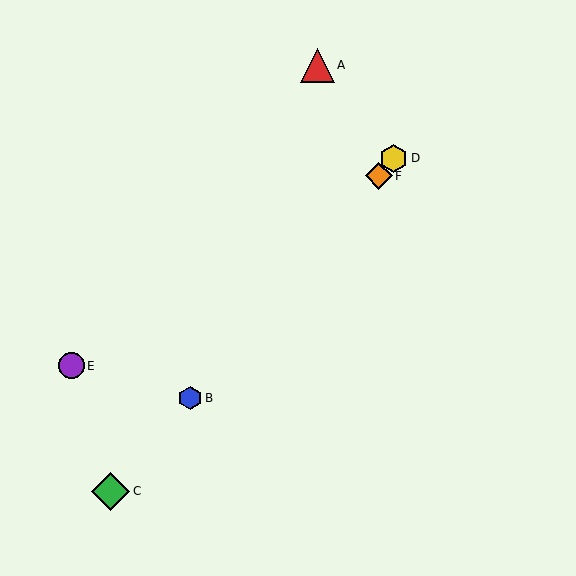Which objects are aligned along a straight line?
Objects B, C, D, F are aligned along a straight line.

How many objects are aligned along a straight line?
4 objects (B, C, D, F) are aligned along a straight line.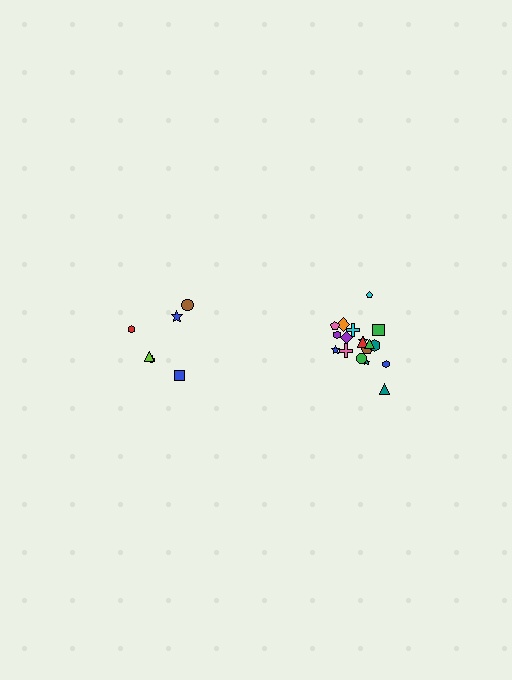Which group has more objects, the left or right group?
The right group.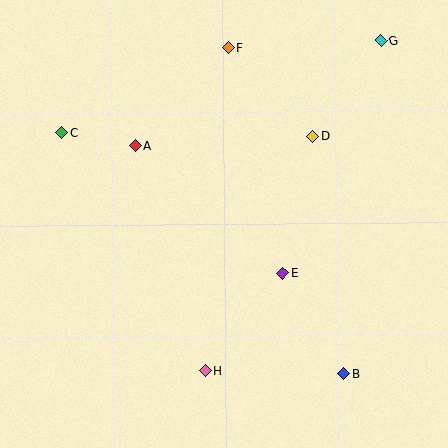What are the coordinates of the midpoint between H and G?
The midpoint between H and G is at (293, 206).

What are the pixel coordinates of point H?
Point H is at (205, 371).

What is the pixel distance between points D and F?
The distance between D and F is 123 pixels.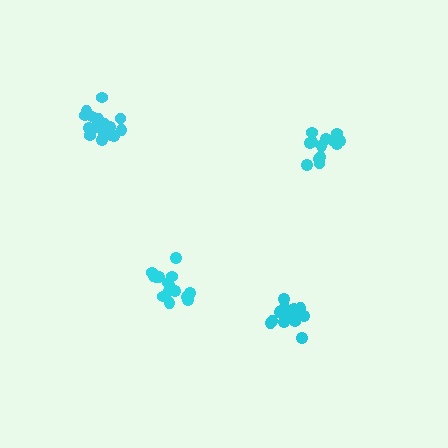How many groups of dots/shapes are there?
There are 4 groups.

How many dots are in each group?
Group 1: 14 dots, Group 2: 17 dots, Group 3: 19 dots, Group 4: 15 dots (65 total).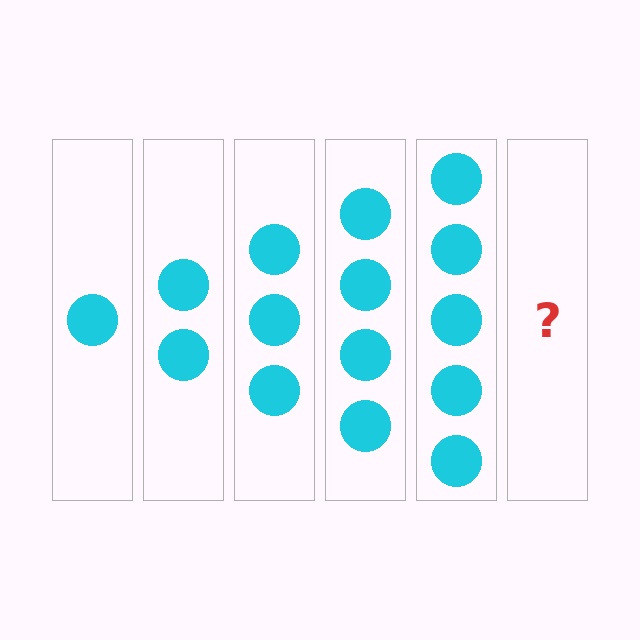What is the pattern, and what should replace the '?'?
The pattern is that each step adds one more circle. The '?' should be 6 circles.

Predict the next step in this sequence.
The next step is 6 circles.